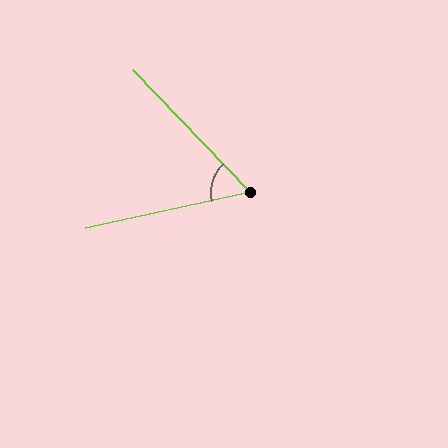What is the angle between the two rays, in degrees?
Approximately 59 degrees.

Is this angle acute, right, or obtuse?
It is acute.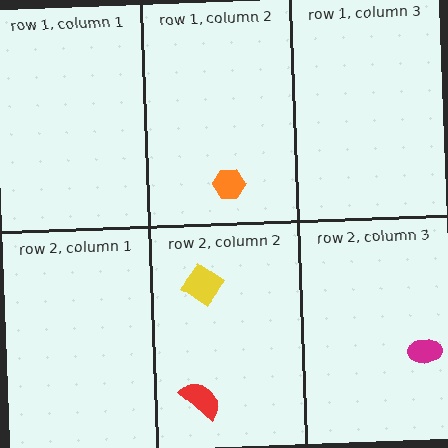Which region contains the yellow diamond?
The row 2, column 2 region.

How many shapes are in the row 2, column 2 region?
2.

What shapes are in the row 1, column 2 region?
The orange hexagon.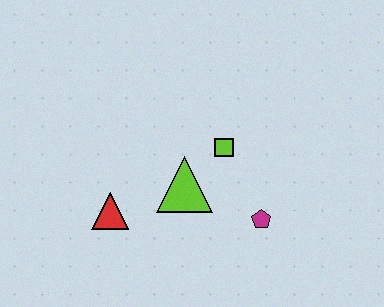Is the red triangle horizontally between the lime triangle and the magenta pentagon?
No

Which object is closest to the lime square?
The lime triangle is closest to the lime square.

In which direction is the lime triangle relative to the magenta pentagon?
The lime triangle is to the left of the magenta pentagon.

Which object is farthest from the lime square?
The red triangle is farthest from the lime square.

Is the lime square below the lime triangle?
No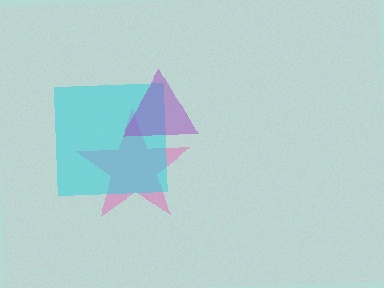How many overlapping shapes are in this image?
There are 3 overlapping shapes in the image.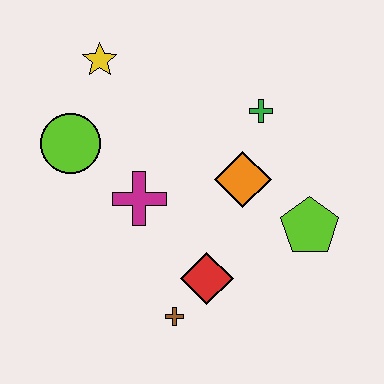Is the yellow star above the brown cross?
Yes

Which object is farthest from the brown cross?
The yellow star is farthest from the brown cross.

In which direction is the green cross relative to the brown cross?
The green cross is above the brown cross.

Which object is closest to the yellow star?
The lime circle is closest to the yellow star.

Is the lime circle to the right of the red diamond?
No